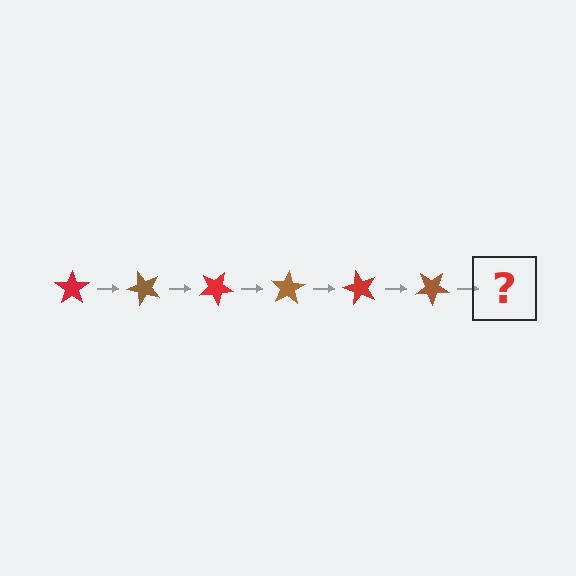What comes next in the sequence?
The next element should be a red star, rotated 300 degrees from the start.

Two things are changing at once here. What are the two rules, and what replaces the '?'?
The two rules are that it rotates 50 degrees each step and the color cycles through red and brown. The '?' should be a red star, rotated 300 degrees from the start.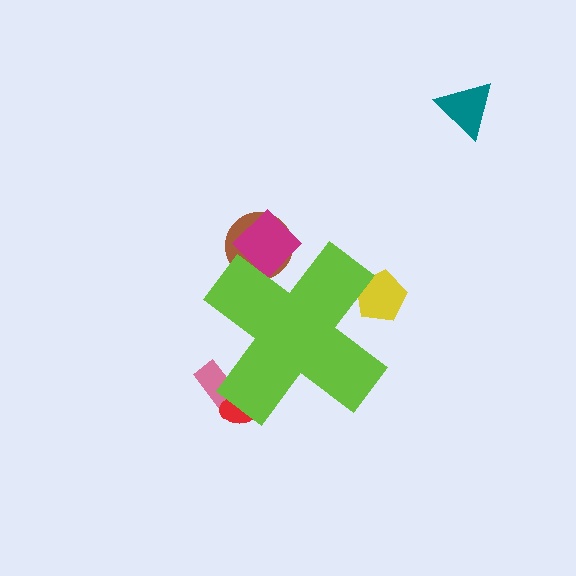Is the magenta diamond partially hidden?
Yes, the magenta diamond is partially hidden behind the lime cross.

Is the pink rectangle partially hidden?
Yes, the pink rectangle is partially hidden behind the lime cross.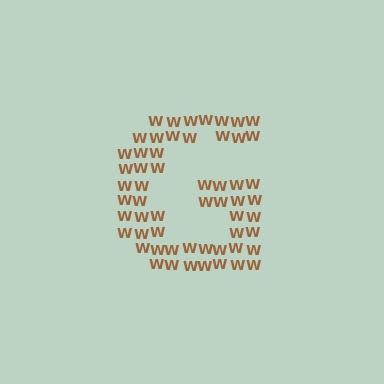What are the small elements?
The small elements are letter W's.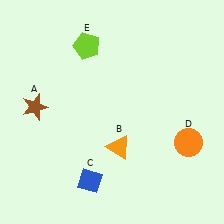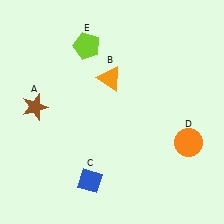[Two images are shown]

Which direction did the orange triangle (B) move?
The orange triangle (B) moved up.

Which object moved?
The orange triangle (B) moved up.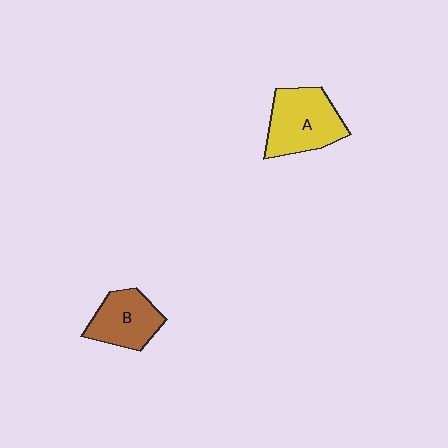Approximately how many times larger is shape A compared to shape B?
Approximately 1.3 times.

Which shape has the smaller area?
Shape B (brown).